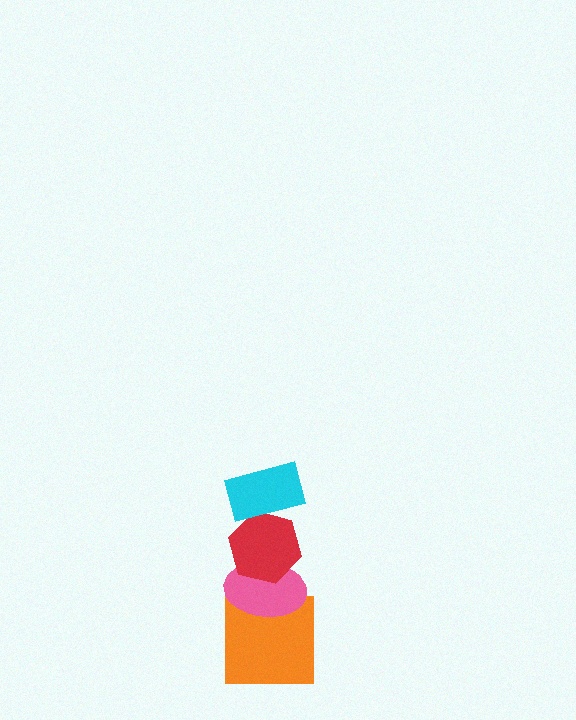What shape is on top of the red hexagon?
The cyan rectangle is on top of the red hexagon.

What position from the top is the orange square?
The orange square is 4th from the top.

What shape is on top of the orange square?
The pink ellipse is on top of the orange square.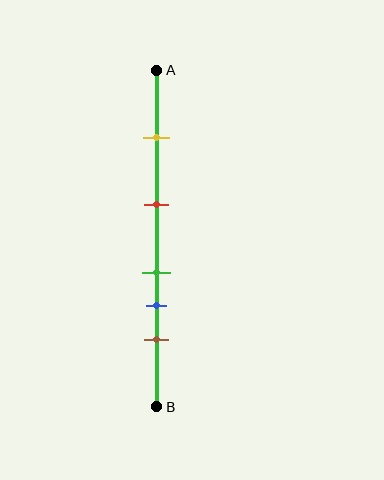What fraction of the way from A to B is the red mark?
The red mark is approximately 40% (0.4) of the way from A to B.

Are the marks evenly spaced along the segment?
No, the marks are not evenly spaced.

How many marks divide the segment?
There are 5 marks dividing the segment.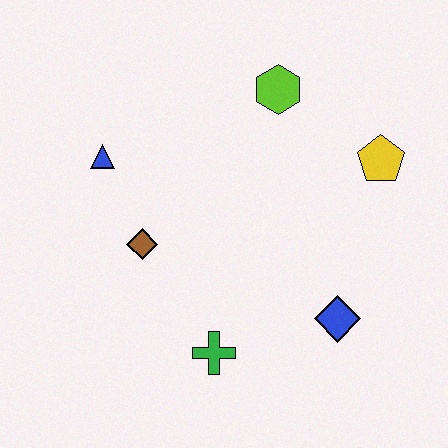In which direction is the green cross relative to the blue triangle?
The green cross is below the blue triangle.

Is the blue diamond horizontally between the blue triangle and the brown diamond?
No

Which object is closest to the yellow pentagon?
The lime hexagon is closest to the yellow pentagon.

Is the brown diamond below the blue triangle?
Yes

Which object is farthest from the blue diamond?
The blue triangle is farthest from the blue diamond.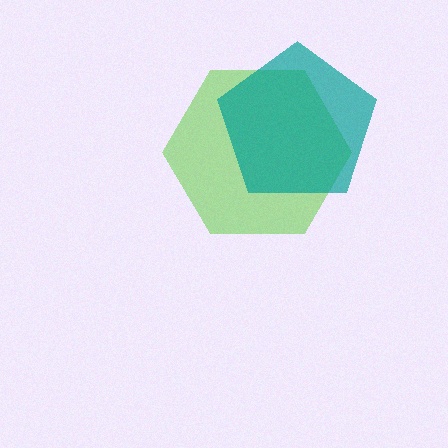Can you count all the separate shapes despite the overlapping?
Yes, there are 2 separate shapes.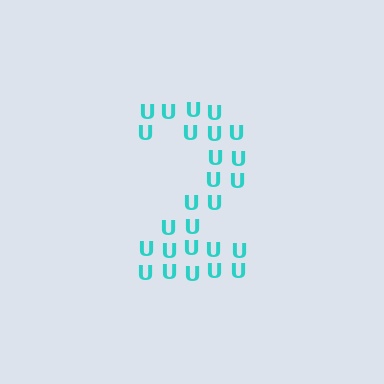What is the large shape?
The large shape is the digit 2.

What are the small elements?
The small elements are letter U's.